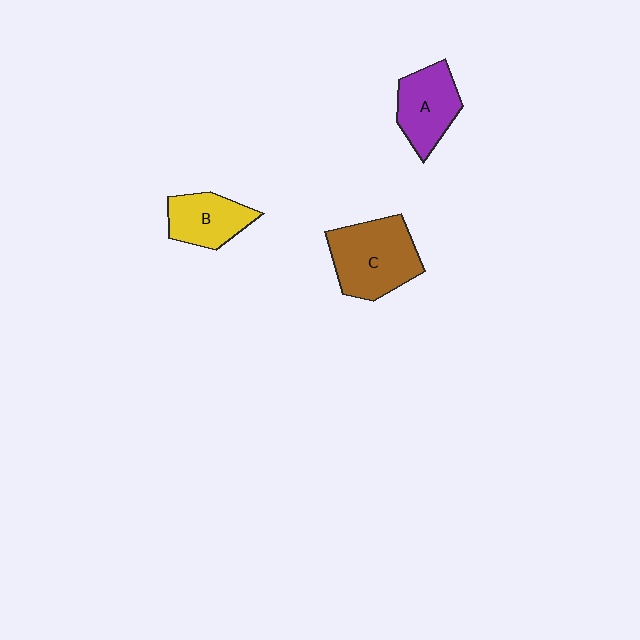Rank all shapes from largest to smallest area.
From largest to smallest: C (brown), A (purple), B (yellow).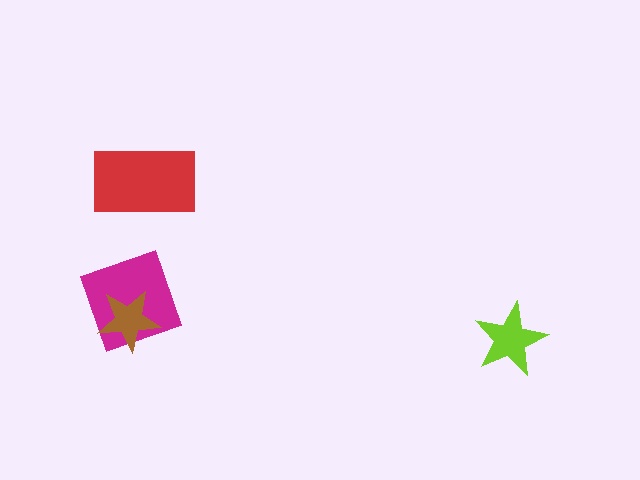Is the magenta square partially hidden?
Yes, it is partially covered by another shape.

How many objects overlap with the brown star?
1 object overlaps with the brown star.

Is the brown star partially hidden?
No, no other shape covers it.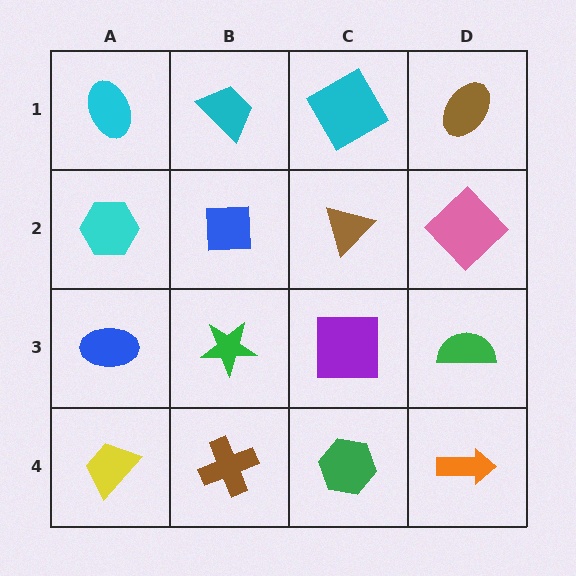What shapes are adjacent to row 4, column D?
A green semicircle (row 3, column D), a green hexagon (row 4, column C).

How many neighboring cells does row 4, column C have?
3.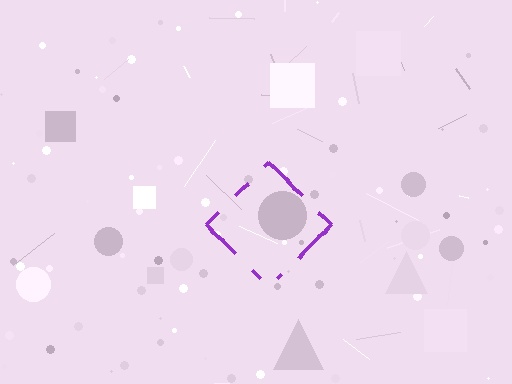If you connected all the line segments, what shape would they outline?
They would outline a diamond.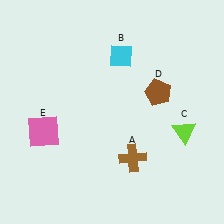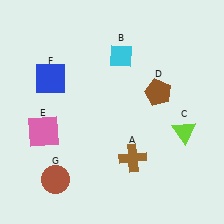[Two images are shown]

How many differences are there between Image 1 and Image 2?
There are 2 differences between the two images.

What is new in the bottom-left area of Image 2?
A brown circle (G) was added in the bottom-left area of Image 2.